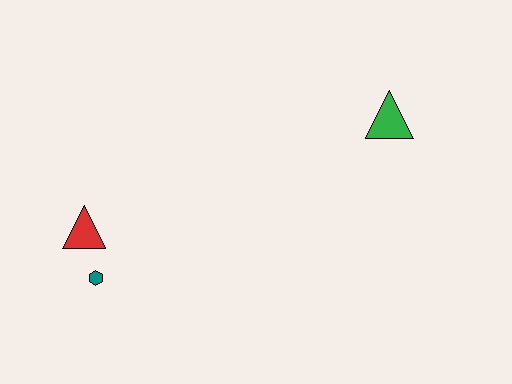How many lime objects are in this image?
There are no lime objects.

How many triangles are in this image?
There are 2 triangles.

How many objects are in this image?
There are 3 objects.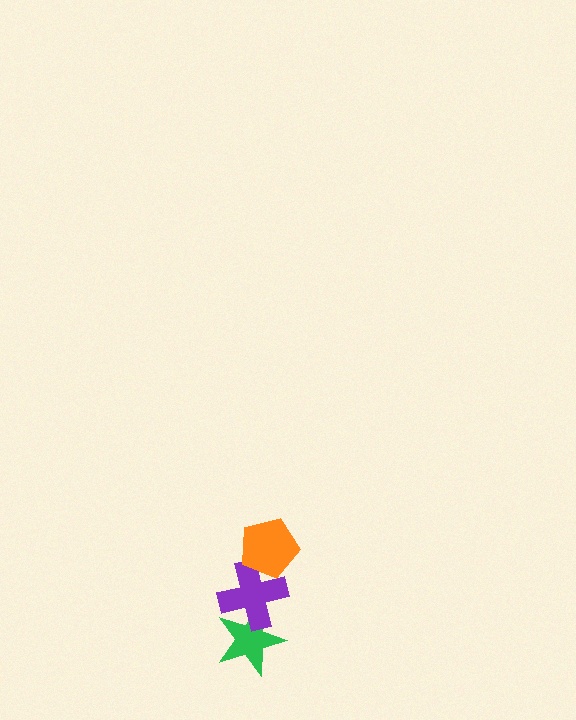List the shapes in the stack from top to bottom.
From top to bottom: the orange pentagon, the purple cross, the green star.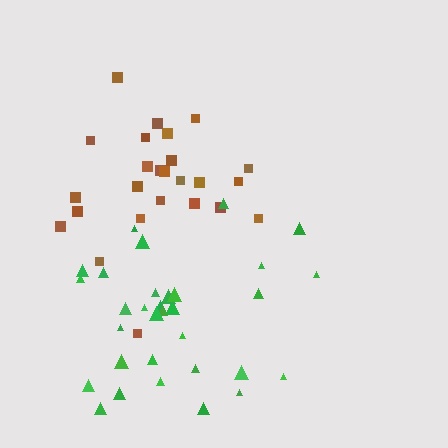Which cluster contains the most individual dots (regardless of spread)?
Green (32).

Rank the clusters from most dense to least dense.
green, brown.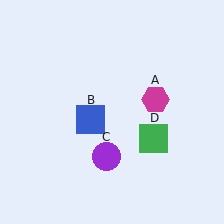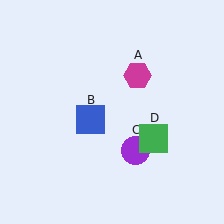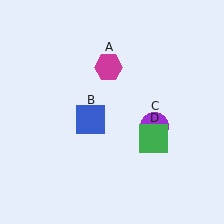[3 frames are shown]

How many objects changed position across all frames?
2 objects changed position: magenta hexagon (object A), purple circle (object C).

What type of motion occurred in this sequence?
The magenta hexagon (object A), purple circle (object C) rotated counterclockwise around the center of the scene.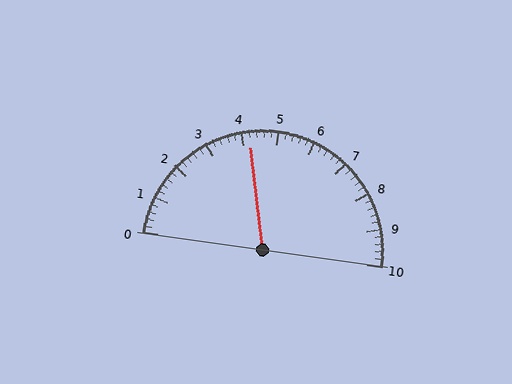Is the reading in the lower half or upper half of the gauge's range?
The reading is in the lower half of the range (0 to 10).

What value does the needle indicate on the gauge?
The needle indicates approximately 4.2.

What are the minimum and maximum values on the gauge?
The gauge ranges from 0 to 10.